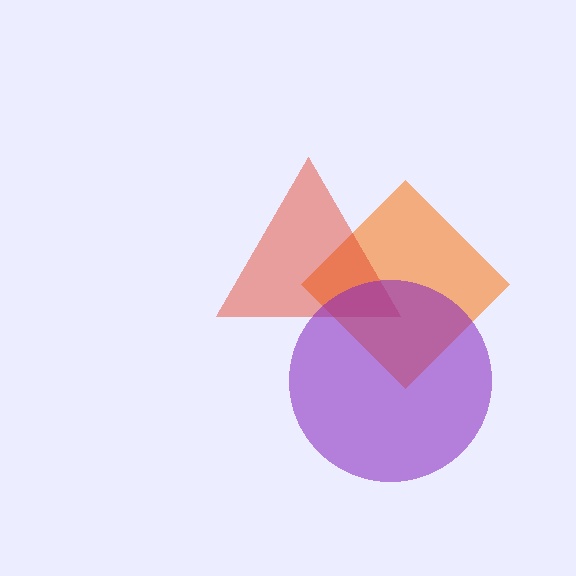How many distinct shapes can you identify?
There are 3 distinct shapes: an orange diamond, a red triangle, a purple circle.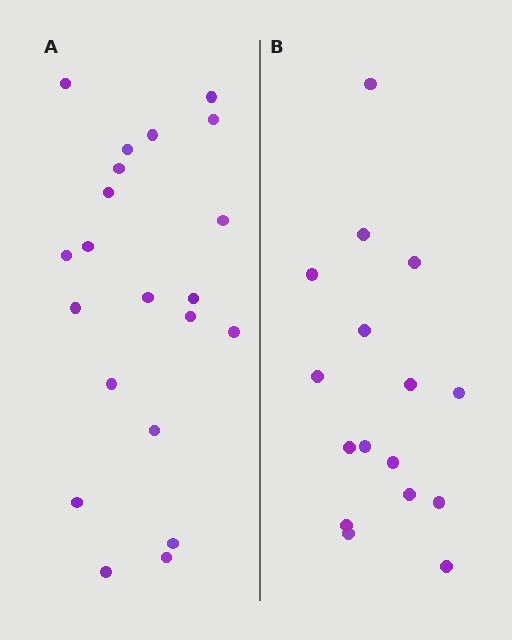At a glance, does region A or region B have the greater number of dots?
Region A (the left region) has more dots.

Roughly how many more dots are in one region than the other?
Region A has about 5 more dots than region B.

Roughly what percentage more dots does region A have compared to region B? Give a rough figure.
About 30% more.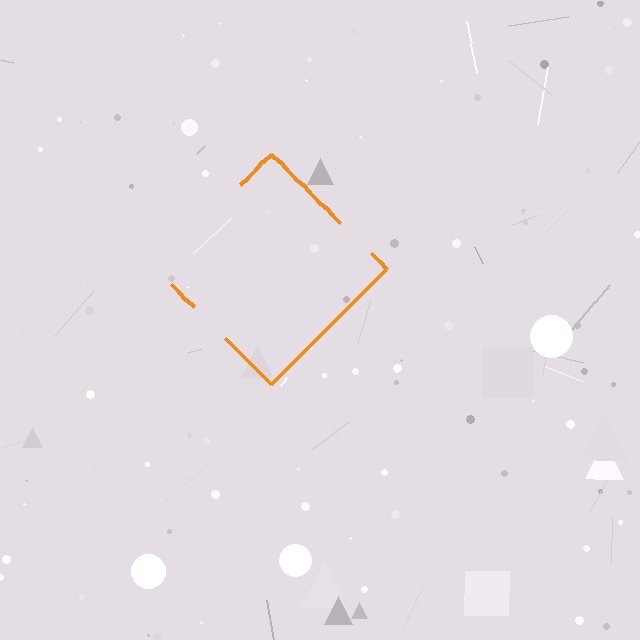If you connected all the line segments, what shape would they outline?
They would outline a diamond.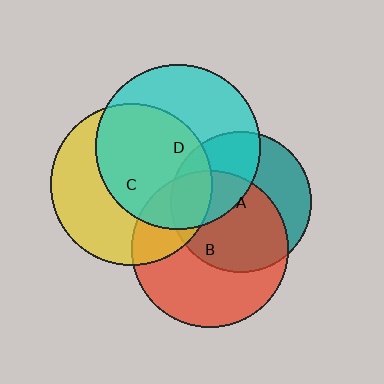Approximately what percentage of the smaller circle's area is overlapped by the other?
Approximately 55%.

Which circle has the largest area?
Circle D (cyan).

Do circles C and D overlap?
Yes.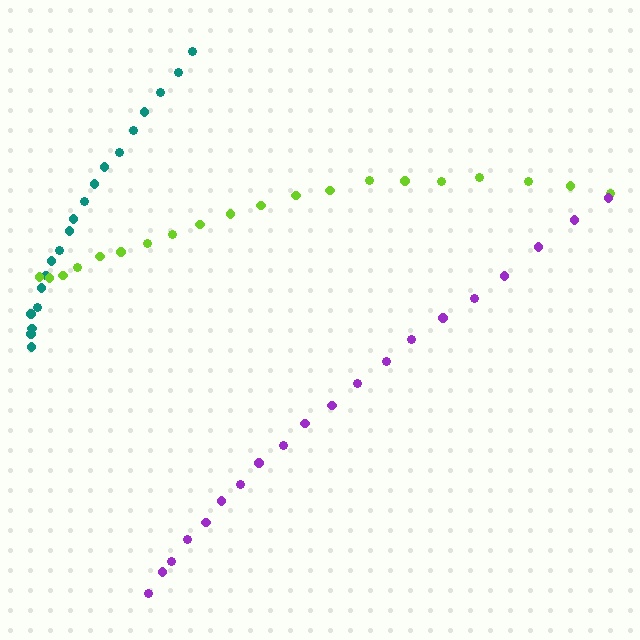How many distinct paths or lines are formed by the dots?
There are 3 distinct paths.